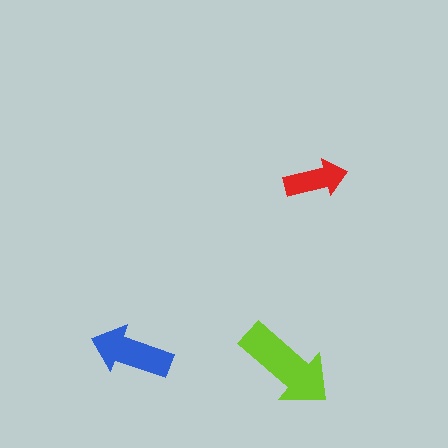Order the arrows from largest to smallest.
the lime one, the blue one, the red one.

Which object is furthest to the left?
The blue arrow is leftmost.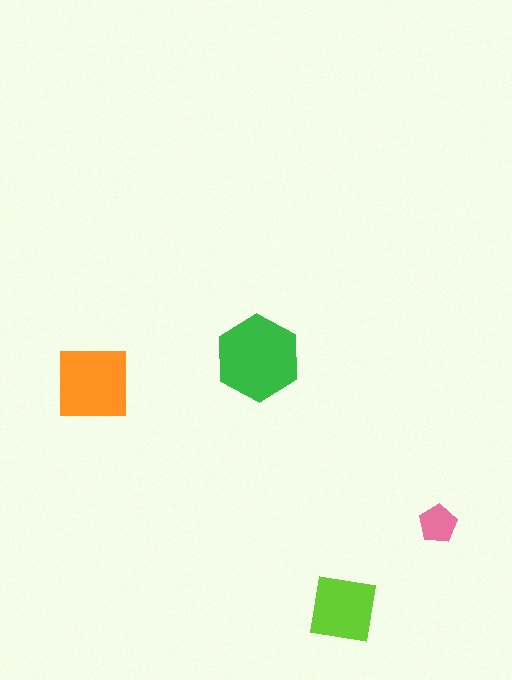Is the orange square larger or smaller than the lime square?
Larger.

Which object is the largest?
The green hexagon.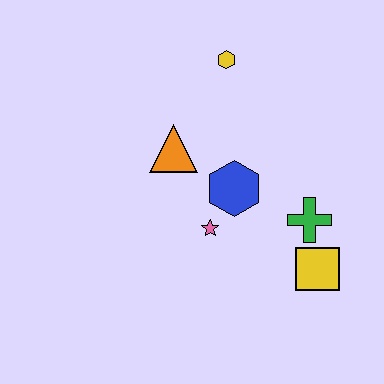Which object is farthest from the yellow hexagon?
The yellow square is farthest from the yellow hexagon.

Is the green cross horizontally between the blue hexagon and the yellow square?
Yes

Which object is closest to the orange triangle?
The blue hexagon is closest to the orange triangle.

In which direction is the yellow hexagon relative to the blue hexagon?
The yellow hexagon is above the blue hexagon.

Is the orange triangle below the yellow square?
No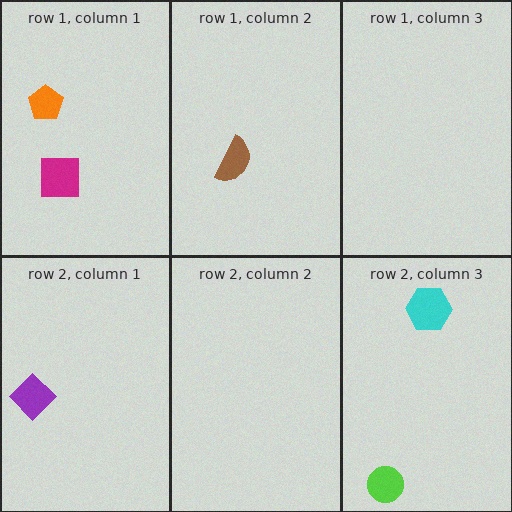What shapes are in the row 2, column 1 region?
The purple diamond.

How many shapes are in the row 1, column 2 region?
1.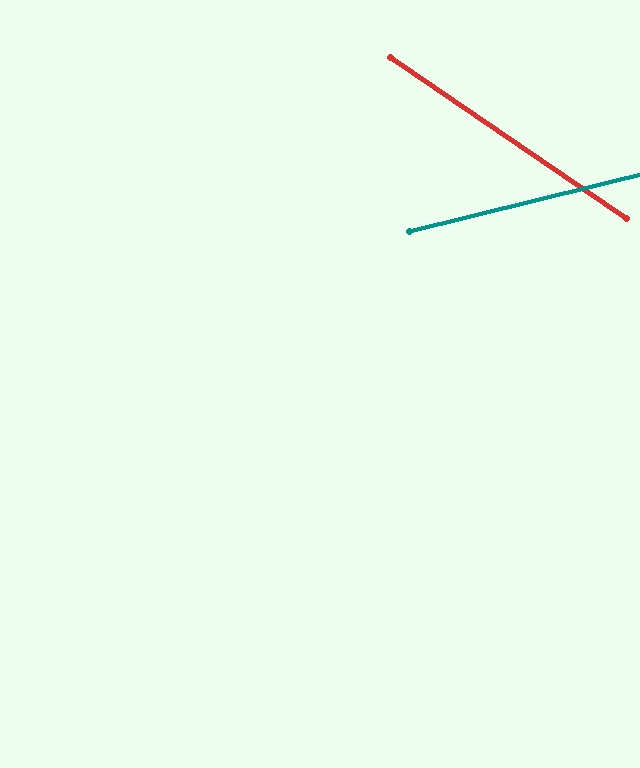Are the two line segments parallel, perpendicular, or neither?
Neither parallel nor perpendicular — they differ by about 48°.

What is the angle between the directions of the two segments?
Approximately 48 degrees.